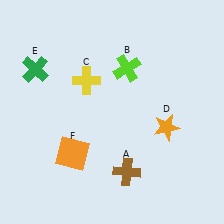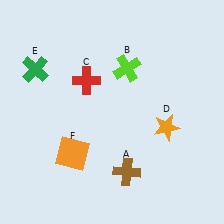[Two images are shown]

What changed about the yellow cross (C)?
In Image 1, C is yellow. In Image 2, it changed to red.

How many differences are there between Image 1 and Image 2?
There is 1 difference between the two images.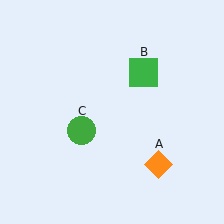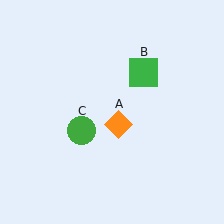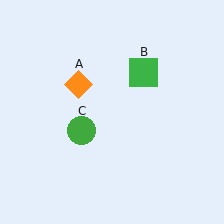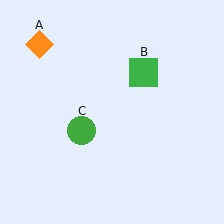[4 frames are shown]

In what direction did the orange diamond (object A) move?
The orange diamond (object A) moved up and to the left.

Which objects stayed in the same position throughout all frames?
Green square (object B) and green circle (object C) remained stationary.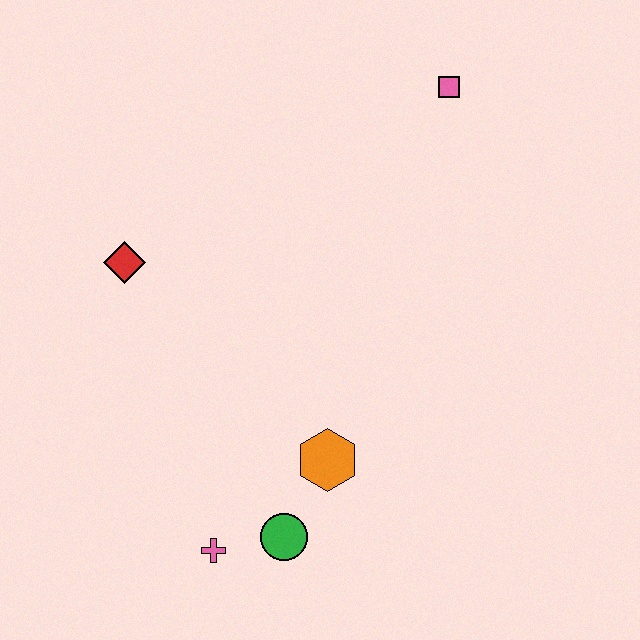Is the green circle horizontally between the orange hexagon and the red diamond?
Yes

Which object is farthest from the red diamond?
The pink square is farthest from the red diamond.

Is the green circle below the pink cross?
No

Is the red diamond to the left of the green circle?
Yes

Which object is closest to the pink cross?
The green circle is closest to the pink cross.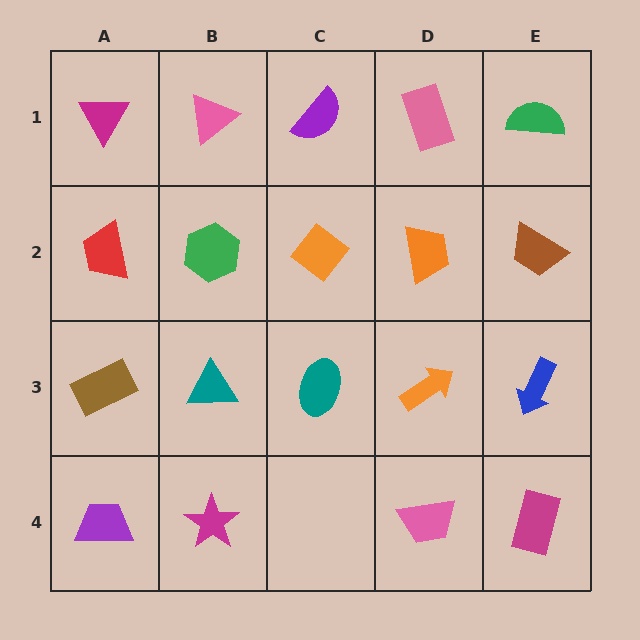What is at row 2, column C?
An orange diamond.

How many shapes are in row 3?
5 shapes.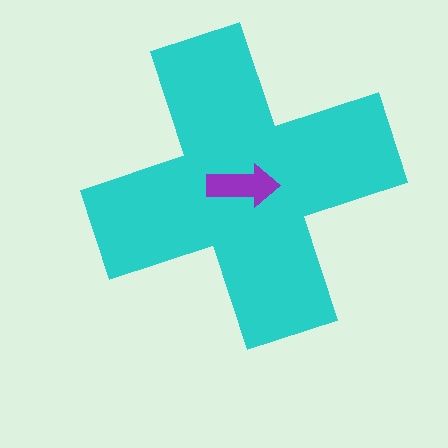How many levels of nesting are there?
2.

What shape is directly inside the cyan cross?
The purple arrow.